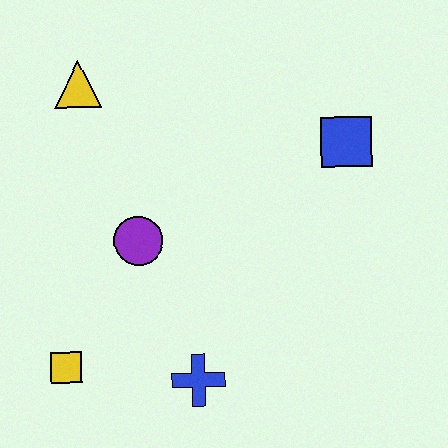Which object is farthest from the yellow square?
The blue square is farthest from the yellow square.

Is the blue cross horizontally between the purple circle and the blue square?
Yes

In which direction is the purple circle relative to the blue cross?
The purple circle is above the blue cross.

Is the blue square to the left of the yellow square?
No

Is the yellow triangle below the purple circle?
No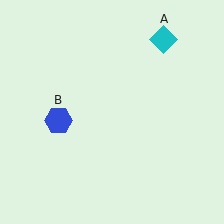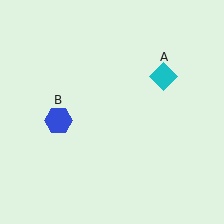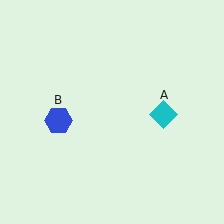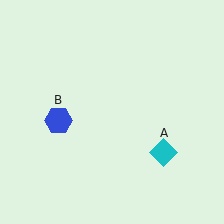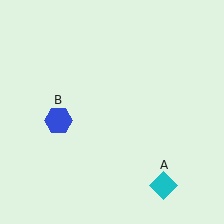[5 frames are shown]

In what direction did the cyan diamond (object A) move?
The cyan diamond (object A) moved down.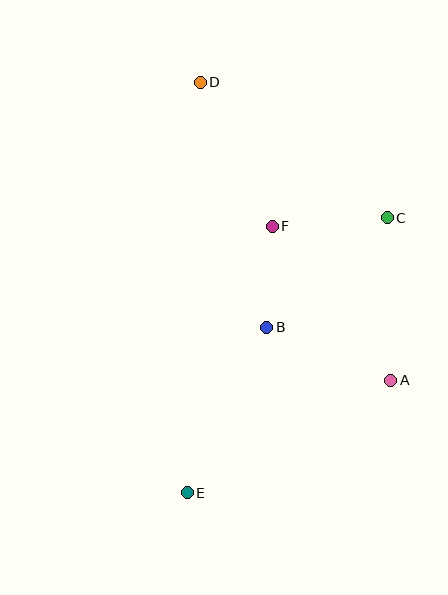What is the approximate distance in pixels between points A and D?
The distance between A and D is approximately 354 pixels.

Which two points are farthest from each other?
Points D and E are farthest from each other.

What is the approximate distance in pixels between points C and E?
The distance between C and E is approximately 340 pixels.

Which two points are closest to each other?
Points B and F are closest to each other.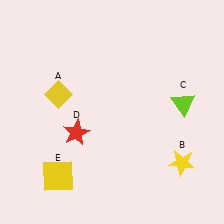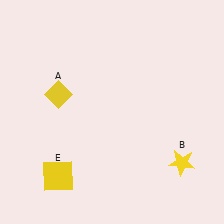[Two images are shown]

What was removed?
The red star (D), the lime triangle (C) were removed in Image 2.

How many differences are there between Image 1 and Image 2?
There are 2 differences between the two images.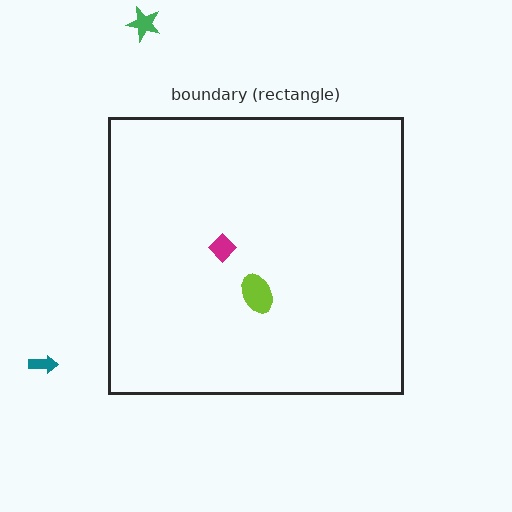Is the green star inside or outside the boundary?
Outside.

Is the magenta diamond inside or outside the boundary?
Inside.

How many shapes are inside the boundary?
2 inside, 2 outside.